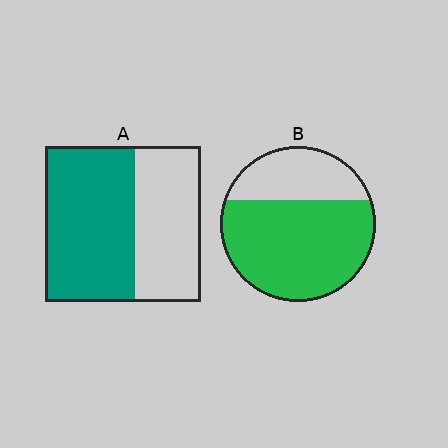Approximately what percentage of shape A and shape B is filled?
A is approximately 60% and B is approximately 70%.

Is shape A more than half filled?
Yes.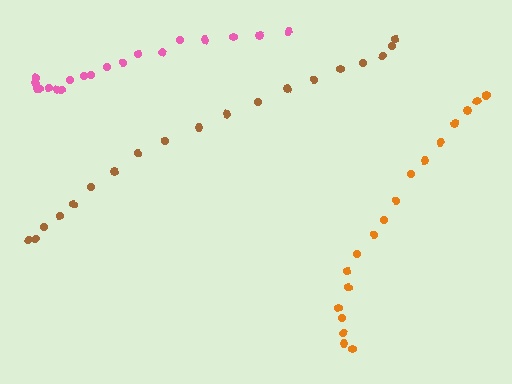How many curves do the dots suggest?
There are 3 distinct paths.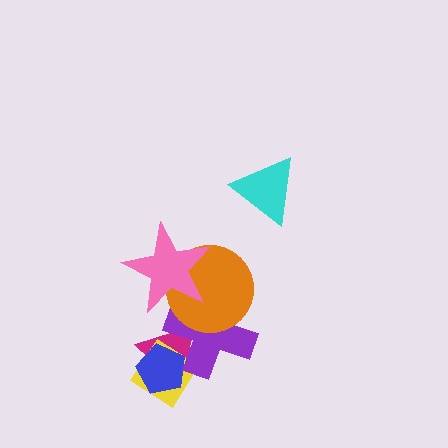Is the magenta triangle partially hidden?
Yes, it is partially covered by another shape.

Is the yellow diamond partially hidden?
Yes, it is partially covered by another shape.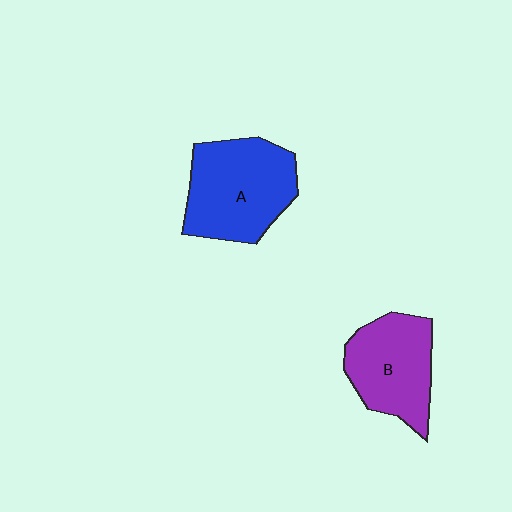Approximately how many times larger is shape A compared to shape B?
Approximately 1.2 times.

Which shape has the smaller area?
Shape B (purple).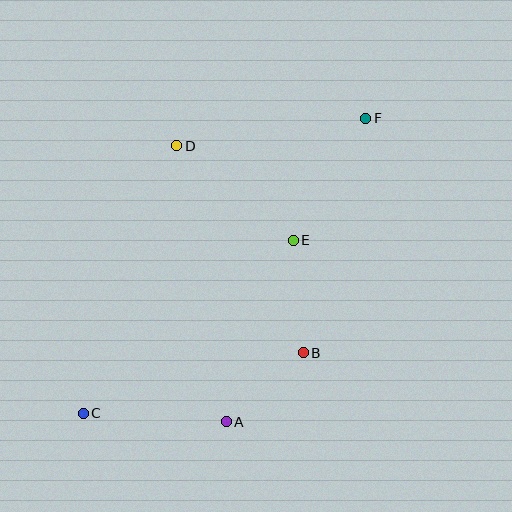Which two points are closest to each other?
Points A and B are closest to each other.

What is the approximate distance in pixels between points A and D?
The distance between A and D is approximately 280 pixels.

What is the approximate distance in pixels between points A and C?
The distance between A and C is approximately 143 pixels.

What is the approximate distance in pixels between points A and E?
The distance between A and E is approximately 193 pixels.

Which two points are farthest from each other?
Points C and F are farthest from each other.